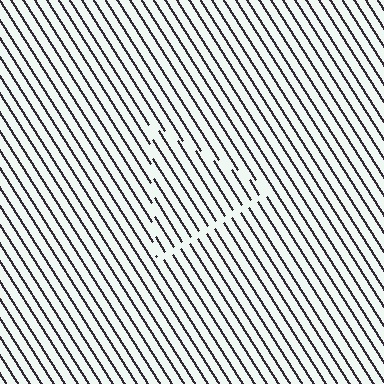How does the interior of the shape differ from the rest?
The interior of the shape contains the same grating, shifted by half a period — the contour is defined by the phase discontinuity where line-ends from the inner and outer gratings abut.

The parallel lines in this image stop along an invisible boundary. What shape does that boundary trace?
An illusory triangle. The interior of the shape contains the same grating, shifted by half a period — the contour is defined by the phase discontinuity where line-ends from the inner and outer gratings abut.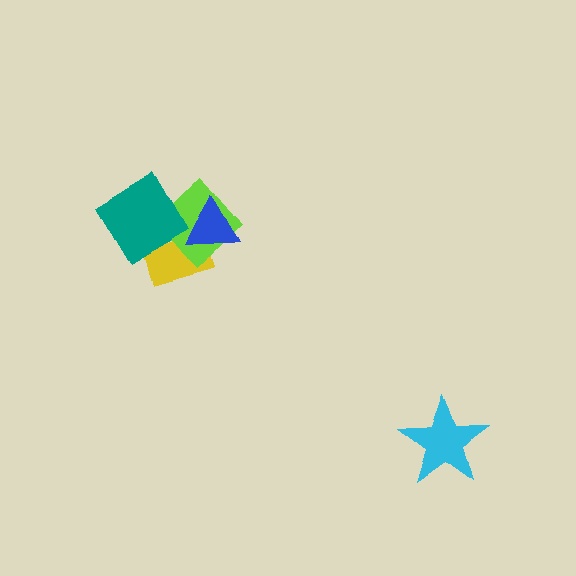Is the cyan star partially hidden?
No, no other shape covers it.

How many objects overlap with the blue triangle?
3 objects overlap with the blue triangle.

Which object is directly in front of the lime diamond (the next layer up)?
The blue triangle is directly in front of the lime diamond.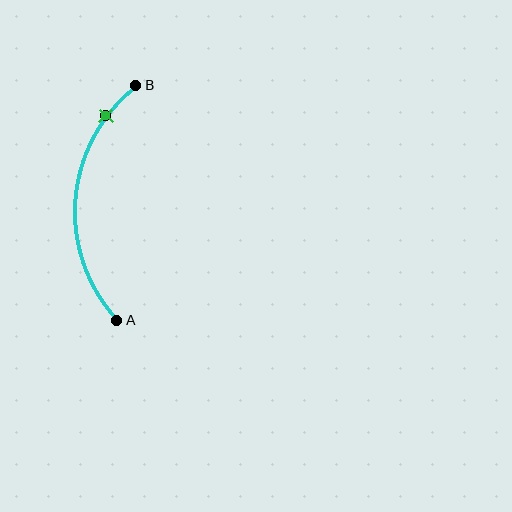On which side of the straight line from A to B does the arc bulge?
The arc bulges to the left of the straight line connecting A and B.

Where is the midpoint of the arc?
The arc midpoint is the point on the curve farthest from the straight line joining A and B. It sits to the left of that line.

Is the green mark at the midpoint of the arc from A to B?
No. The green mark lies on the arc but is closer to endpoint B. The arc midpoint would be at the point on the curve equidistant along the arc from both A and B.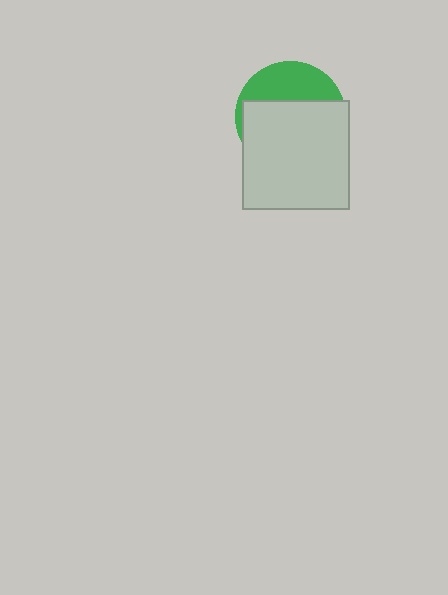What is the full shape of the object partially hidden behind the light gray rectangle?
The partially hidden object is a green circle.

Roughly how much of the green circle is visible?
A small part of it is visible (roughly 33%).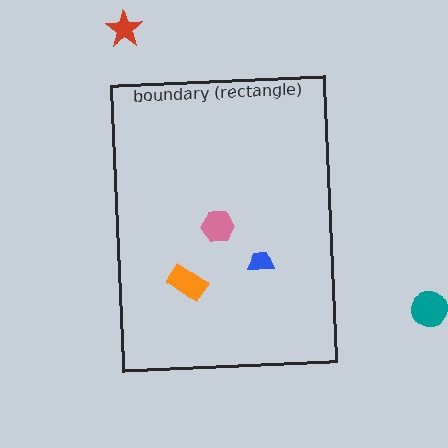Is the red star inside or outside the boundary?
Outside.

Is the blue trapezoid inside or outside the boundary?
Inside.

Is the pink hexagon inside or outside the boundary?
Inside.